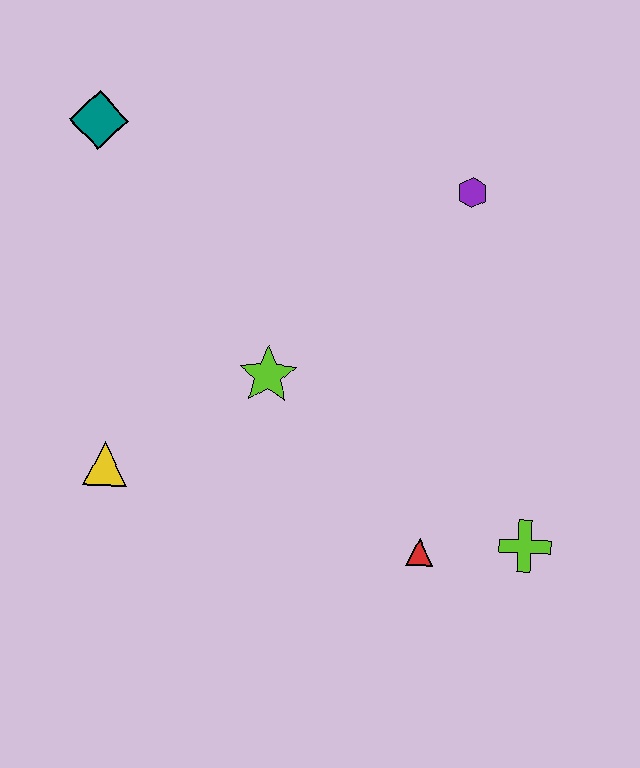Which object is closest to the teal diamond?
The lime star is closest to the teal diamond.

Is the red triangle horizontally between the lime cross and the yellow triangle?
Yes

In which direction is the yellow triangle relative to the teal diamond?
The yellow triangle is below the teal diamond.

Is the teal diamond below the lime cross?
No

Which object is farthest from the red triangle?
The teal diamond is farthest from the red triangle.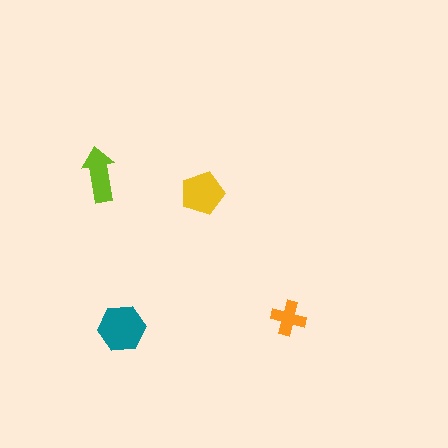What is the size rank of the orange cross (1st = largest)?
4th.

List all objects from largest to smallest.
The teal hexagon, the yellow pentagon, the lime arrow, the orange cross.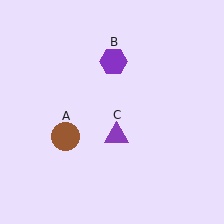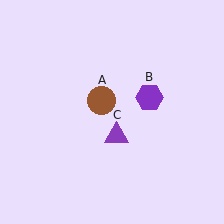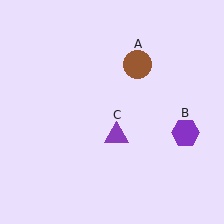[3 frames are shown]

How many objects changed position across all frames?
2 objects changed position: brown circle (object A), purple hexagon (object B).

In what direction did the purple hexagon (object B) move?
The purple hexagon (object B) moved down and to the right.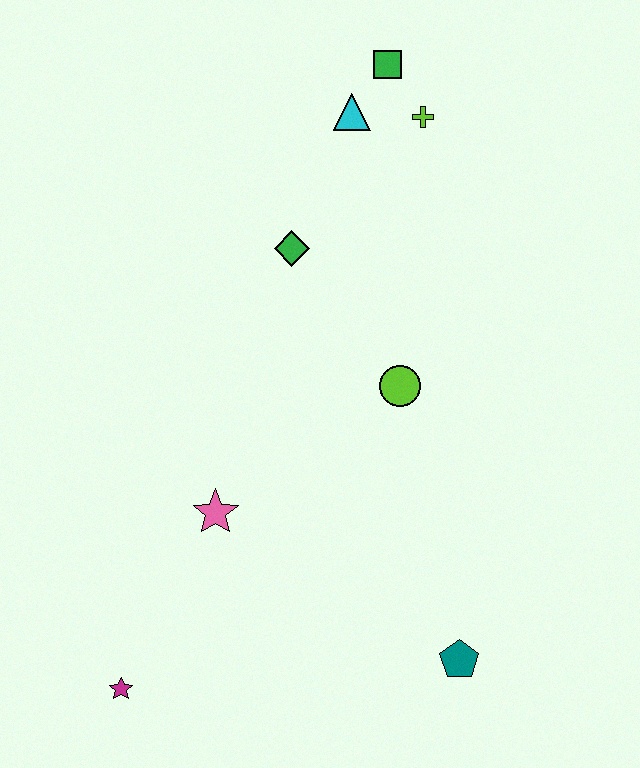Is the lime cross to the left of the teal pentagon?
Yes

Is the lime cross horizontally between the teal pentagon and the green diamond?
Yes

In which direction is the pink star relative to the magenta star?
The pink star is above the magenta star.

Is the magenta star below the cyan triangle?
Yes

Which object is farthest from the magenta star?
The green square is farthest from the magenta star.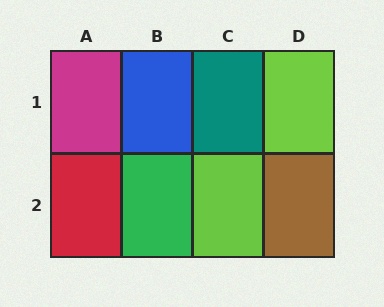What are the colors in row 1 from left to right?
Magenta, blue, teal, lime.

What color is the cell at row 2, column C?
Lime.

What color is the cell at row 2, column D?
Brown.